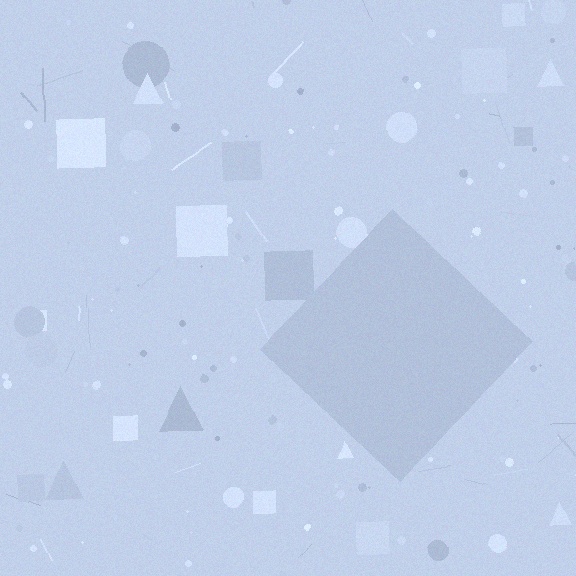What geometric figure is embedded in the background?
A diamond is embedded in the background.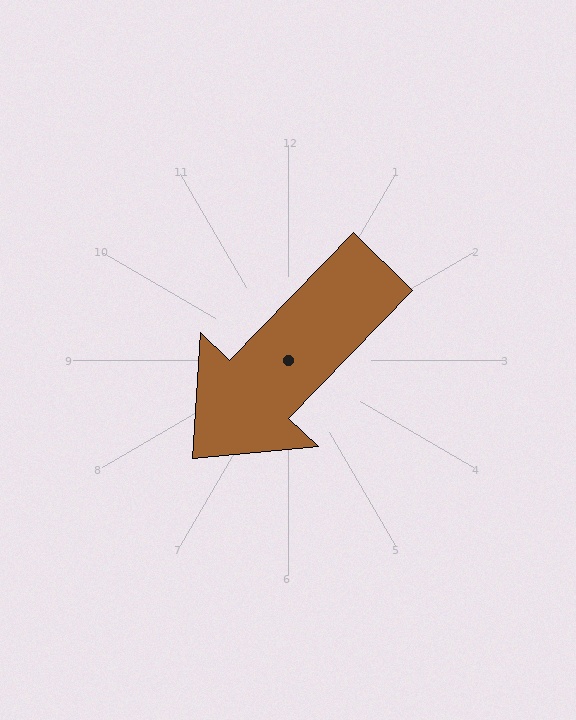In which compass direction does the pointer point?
Southwest.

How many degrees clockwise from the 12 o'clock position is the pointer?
Approximately 224 degrees.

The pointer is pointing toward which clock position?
Roughly 7 o'clock.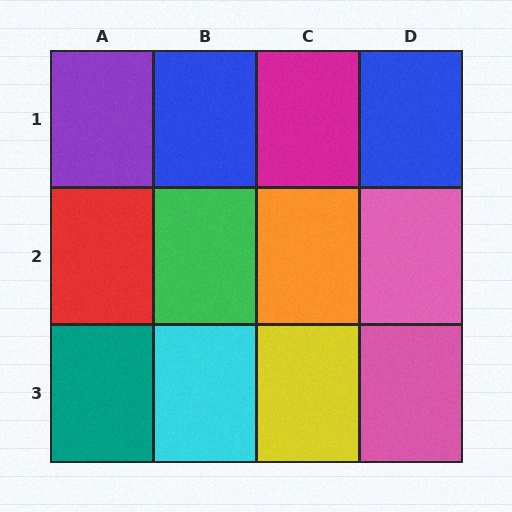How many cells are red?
1 cell is red.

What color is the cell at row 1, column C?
Magenta.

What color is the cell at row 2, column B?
Green.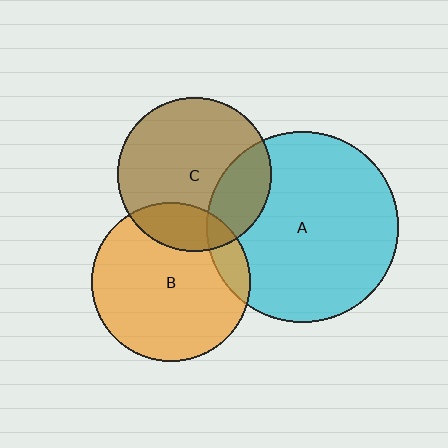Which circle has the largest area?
Circle A (cyan).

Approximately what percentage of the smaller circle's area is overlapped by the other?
Approximately 10%.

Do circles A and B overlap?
Yes.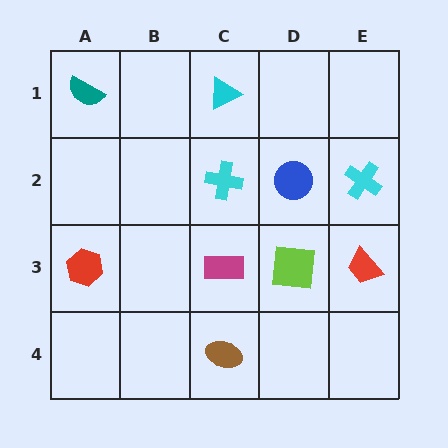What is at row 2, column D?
A blue circle.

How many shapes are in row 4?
1 shape.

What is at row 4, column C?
A brown ellipse.